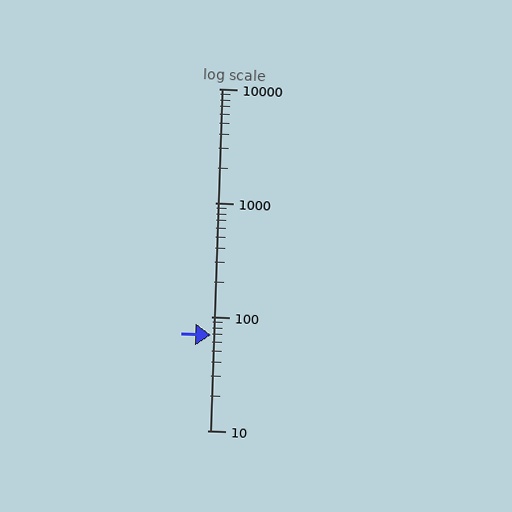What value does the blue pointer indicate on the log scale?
The pointer indicates approximately 69.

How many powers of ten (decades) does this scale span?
The scale spans 3 decades, from 10 to 10000.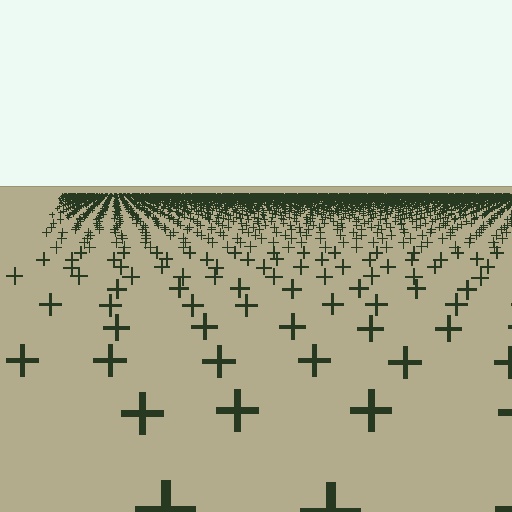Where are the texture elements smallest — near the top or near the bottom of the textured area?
Near the top.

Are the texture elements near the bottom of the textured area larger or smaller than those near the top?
Larger. Near the bottom, elements are closer to the viewer and appear at a bigger on-screen size.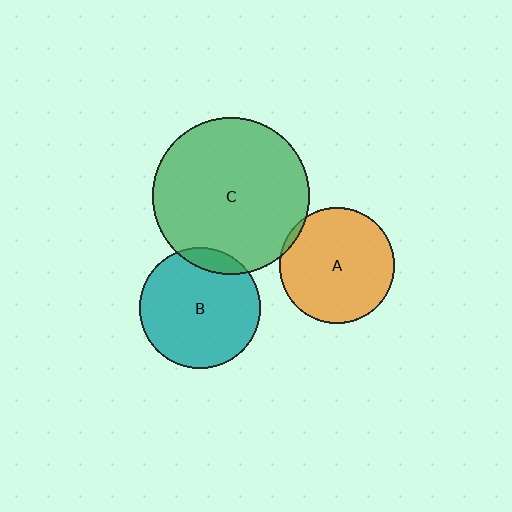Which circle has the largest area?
Circle C (green).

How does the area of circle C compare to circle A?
Approximately 1.9 times.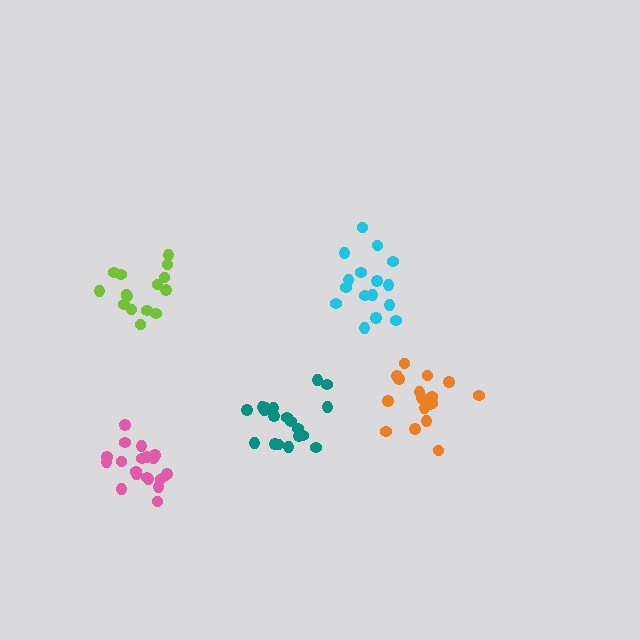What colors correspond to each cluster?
The clusters are colored: pink, lime, teal, cyan, orange.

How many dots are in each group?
Group 1: 20 dots, Group 2: 15 dots, Group 3: 19 dots, Group 4: 16 dots, Group 5: 18 dots (88 total).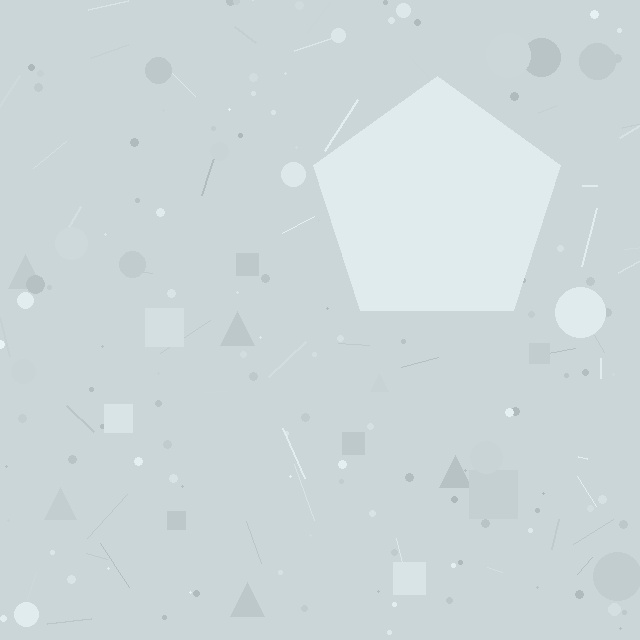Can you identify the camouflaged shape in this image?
The camouflaged shape is a pentagon.